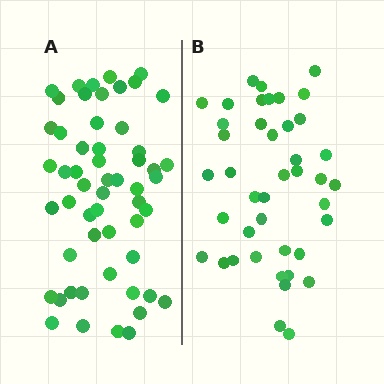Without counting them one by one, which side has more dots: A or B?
Region A (the left region) has more dots.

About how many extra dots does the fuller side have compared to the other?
Region A has approximately 15 more dots than region B.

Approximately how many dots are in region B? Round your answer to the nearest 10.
About 40 dots. (The exact count is 42, which rounds to 40.)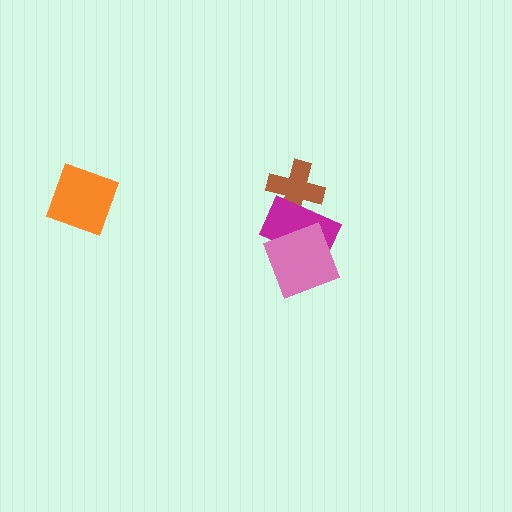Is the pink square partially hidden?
No, no other shape covers it.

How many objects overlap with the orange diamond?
0 objects overlap with the orange diamond.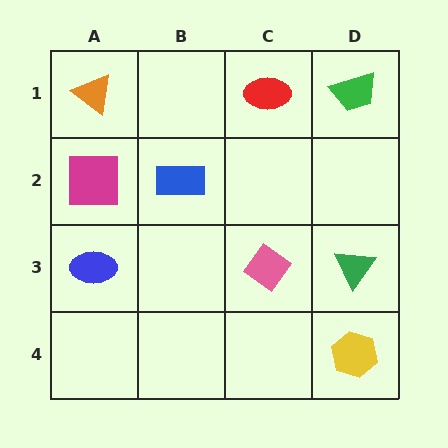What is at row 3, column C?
A pink diamond.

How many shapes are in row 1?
3 shapes.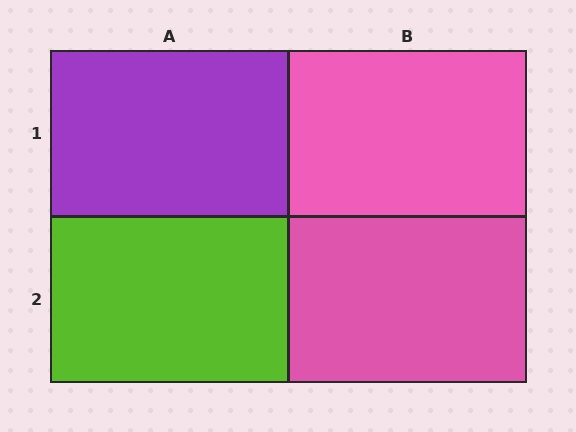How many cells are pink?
2 cells are pink.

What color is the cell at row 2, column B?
Pink.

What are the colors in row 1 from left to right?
Purple, pink.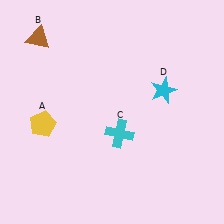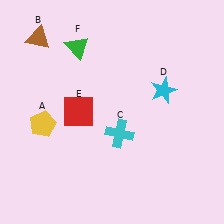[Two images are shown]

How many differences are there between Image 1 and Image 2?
There are 2 differences between the two images.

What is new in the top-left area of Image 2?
A red square (E) was added in the top-left area of Image 2.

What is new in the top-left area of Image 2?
A green triangle (F) was added in the top-left area of Image 2.